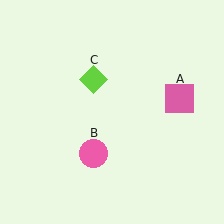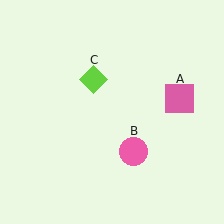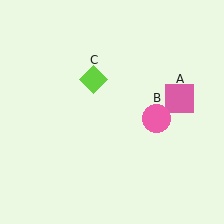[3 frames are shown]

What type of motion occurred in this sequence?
The pink circle (object B) rotated counterclockwise around the center of the scene.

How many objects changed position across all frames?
1 object changed position: pink circle (object B).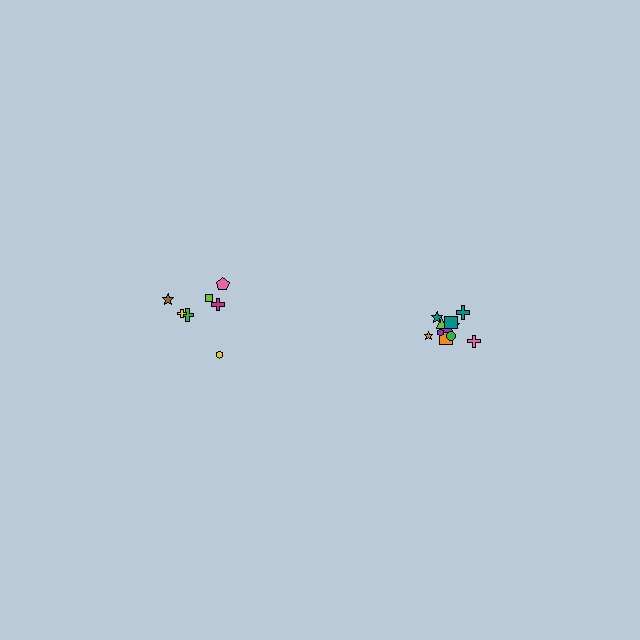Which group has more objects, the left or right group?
The right group.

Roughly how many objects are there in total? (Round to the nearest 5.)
Roughly 20 objects in total.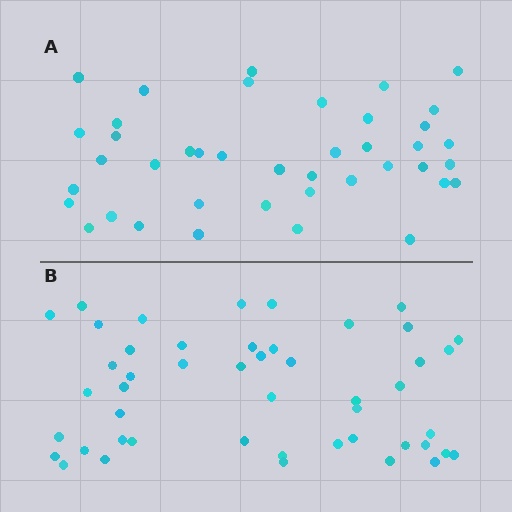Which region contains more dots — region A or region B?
Region B (the bottom region) has more dots.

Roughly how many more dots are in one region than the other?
Region B has roughly 8 or so more dots than region A.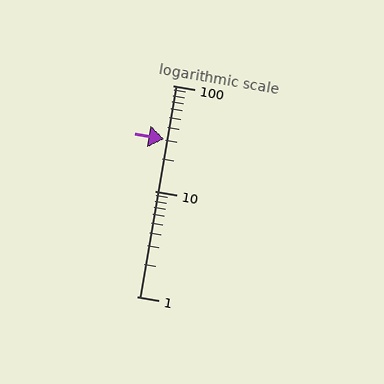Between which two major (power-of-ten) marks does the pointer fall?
The pointer is between 10 and 100.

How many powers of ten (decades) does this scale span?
The scale spans 2 decades, from 1 to 100.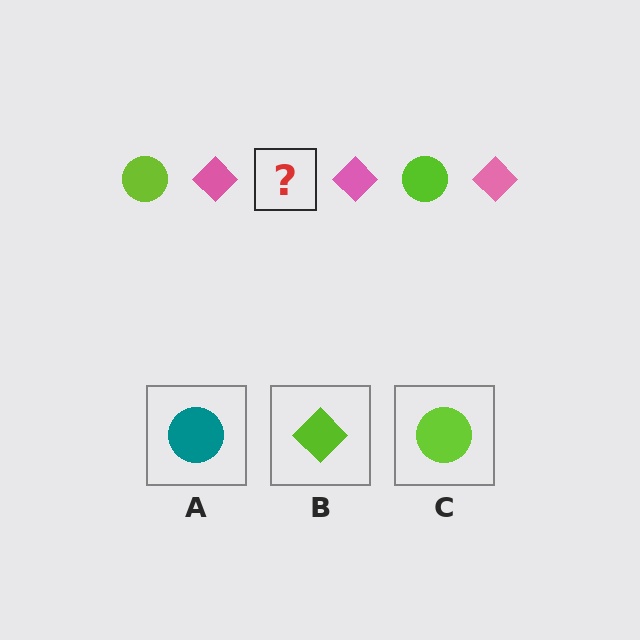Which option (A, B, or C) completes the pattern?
C.